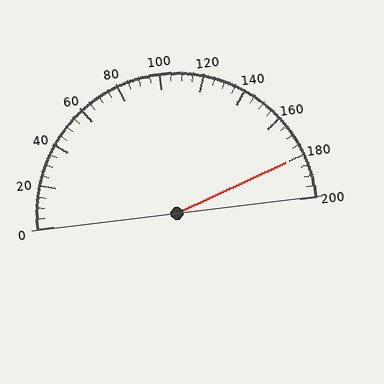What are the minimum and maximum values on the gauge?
The gauge ranges from 0 to 200.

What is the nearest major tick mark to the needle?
The nearest major tick mark is 180.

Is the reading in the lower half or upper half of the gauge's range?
The reading is in the upper half of the range (0 to 200).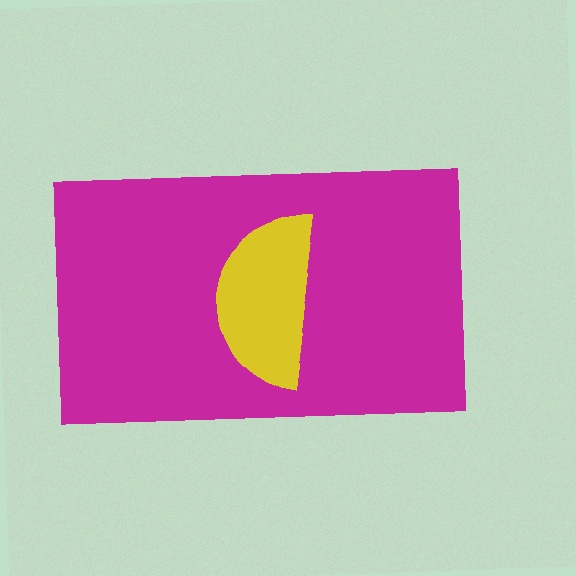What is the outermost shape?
The magenta rectangle.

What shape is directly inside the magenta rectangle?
The yellow semicircle.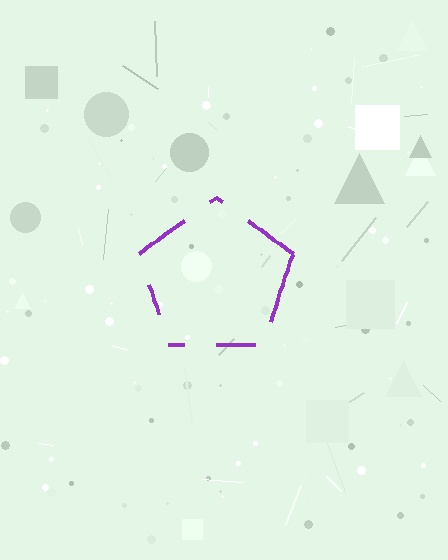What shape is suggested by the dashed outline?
The dashed outline suggests a pentagon.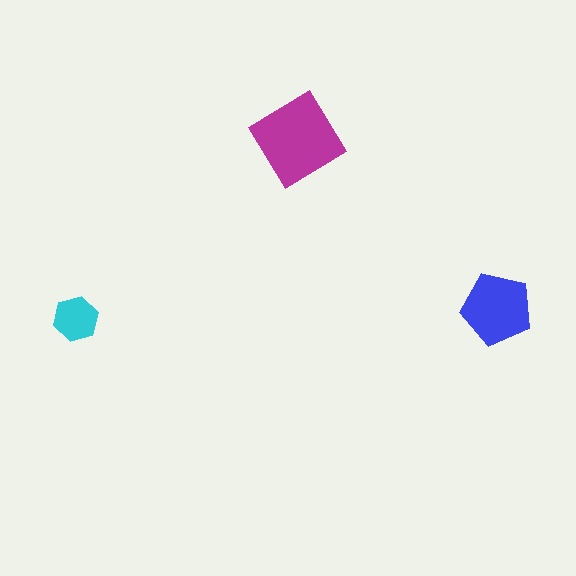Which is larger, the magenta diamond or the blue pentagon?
The magenta diamond.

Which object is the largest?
The magenta diamond.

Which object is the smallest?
The cyan hexagon.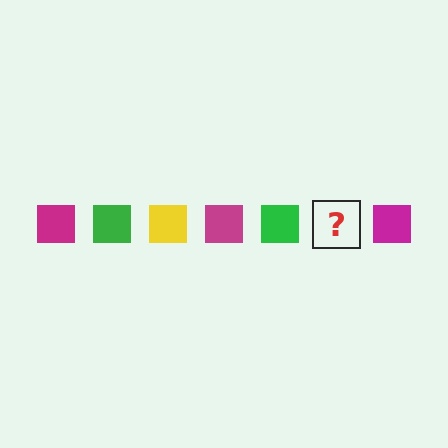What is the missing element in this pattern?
The missing element is a yellow square.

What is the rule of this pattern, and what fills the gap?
The rule is that the pattern cycles through magenta, green, yellow squares. The gap should be filled with a yellow square.